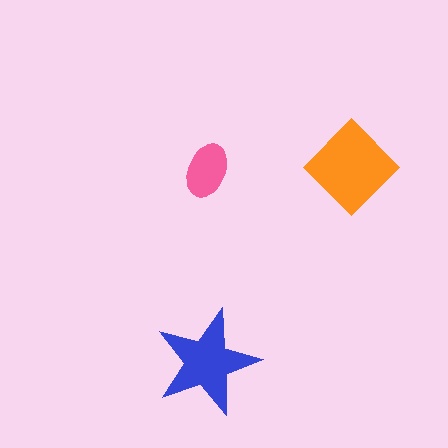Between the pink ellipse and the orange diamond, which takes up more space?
The orange diamond.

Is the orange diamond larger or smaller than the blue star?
Larger.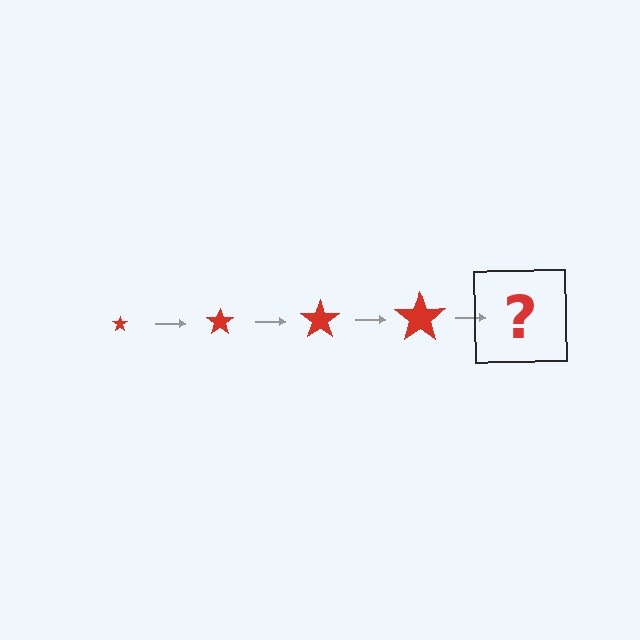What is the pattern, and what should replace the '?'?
The pattern is that the star gets progressively larger each step. The '?' should be a red star, larger than the previous one.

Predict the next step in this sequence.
The next step is a red star, larger than the previous one.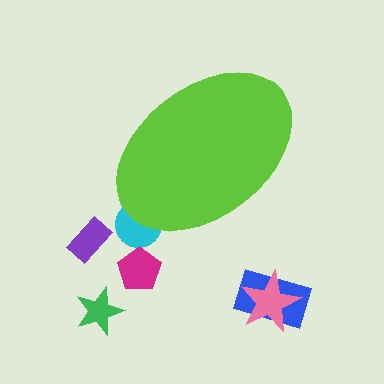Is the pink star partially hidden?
No, the pink star is fully visible.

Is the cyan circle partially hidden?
Yes, the cyan circle is partially hidden behind the lime ellipse.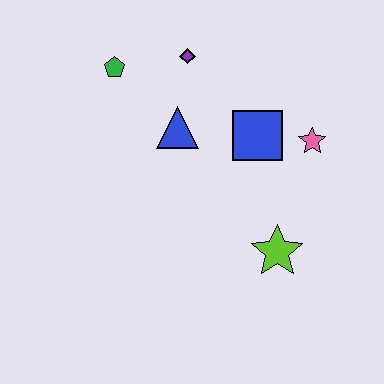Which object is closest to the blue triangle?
The purple diamond is closest to the blue triangle.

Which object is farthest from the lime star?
The green pentagon is farthest from the lime star.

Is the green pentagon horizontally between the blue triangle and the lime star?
No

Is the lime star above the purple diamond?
No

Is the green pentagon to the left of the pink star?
Yes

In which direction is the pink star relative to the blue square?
The pink star is to the right of the blue square.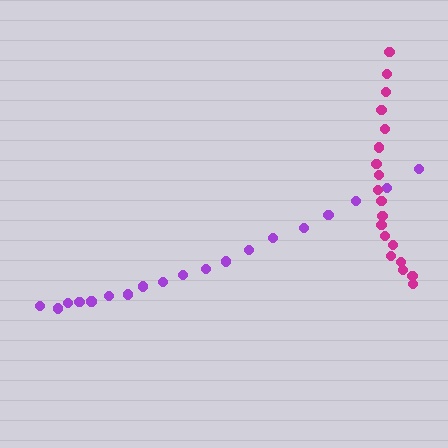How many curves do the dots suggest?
There are 2 distinct paths.